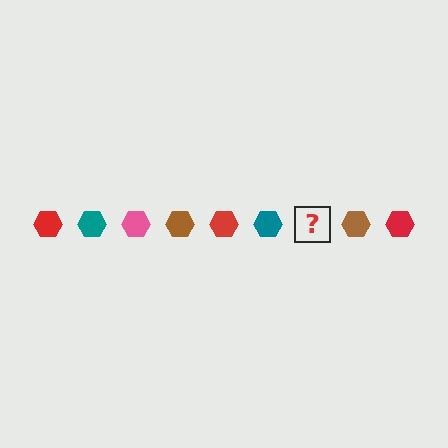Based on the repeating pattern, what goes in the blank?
The blank should be a pink hexagon.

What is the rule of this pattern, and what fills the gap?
The rule is that the pattern cycles through red, teal, pink, brown hexagons. The gap should be filled with a pink hexagon.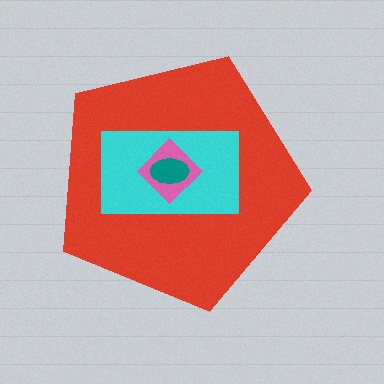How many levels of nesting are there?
4.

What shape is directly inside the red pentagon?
The cyan rectangle.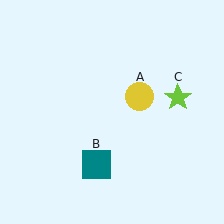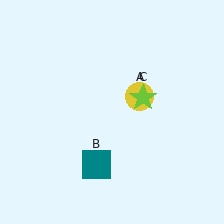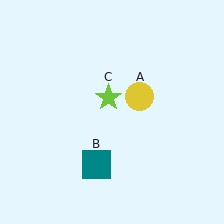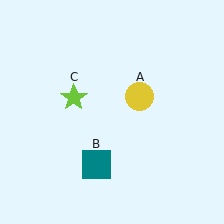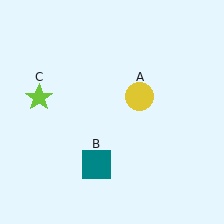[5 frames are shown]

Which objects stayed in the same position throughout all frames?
Yellow circle (object A) and teal square (object B) remained stationary.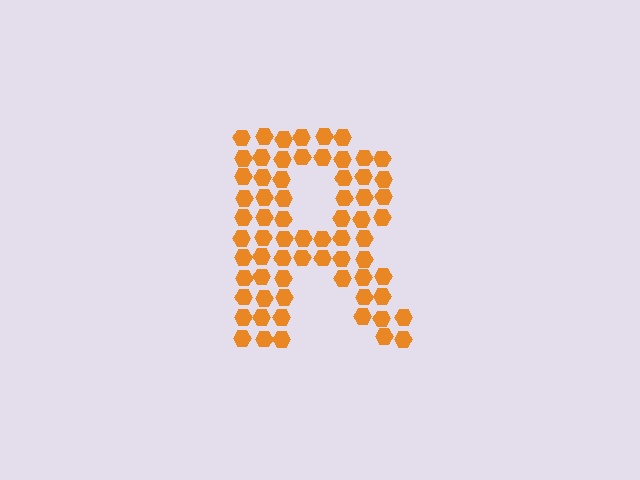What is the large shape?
The large shape is the letter R.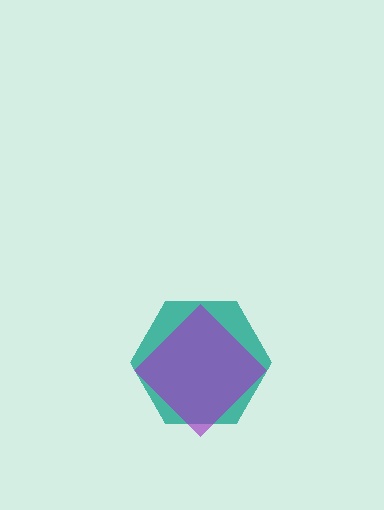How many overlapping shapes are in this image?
There are 2 overlapping shapes in the image.